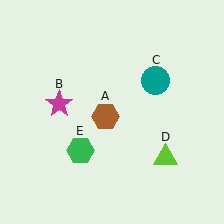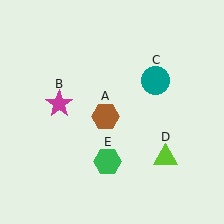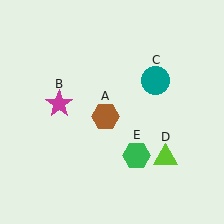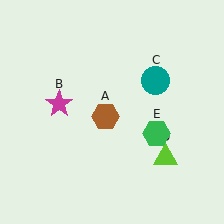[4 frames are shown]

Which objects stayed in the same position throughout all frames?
Brown hexagon (object A) and magenta star (object B) and teal circle (object C) and lime triangle (object D) remained stationary.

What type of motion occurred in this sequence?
The green hexagon (object E) rotated counterclockwise around the center of the scene.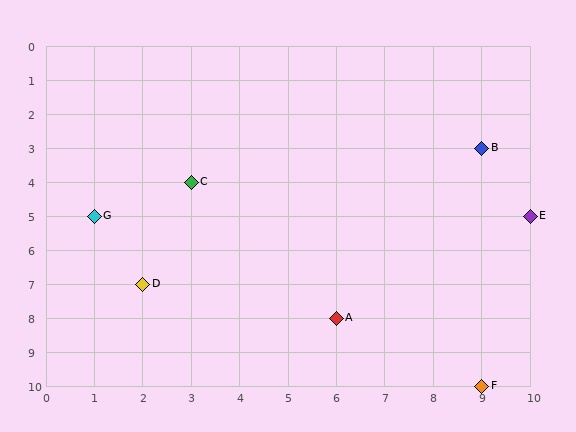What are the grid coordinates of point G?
Point G is at grid coordinates (1, 5).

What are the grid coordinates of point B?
Point B is at grid coordinates (9, 3).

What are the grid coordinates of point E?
Point E is at grid coordinates (10, 5).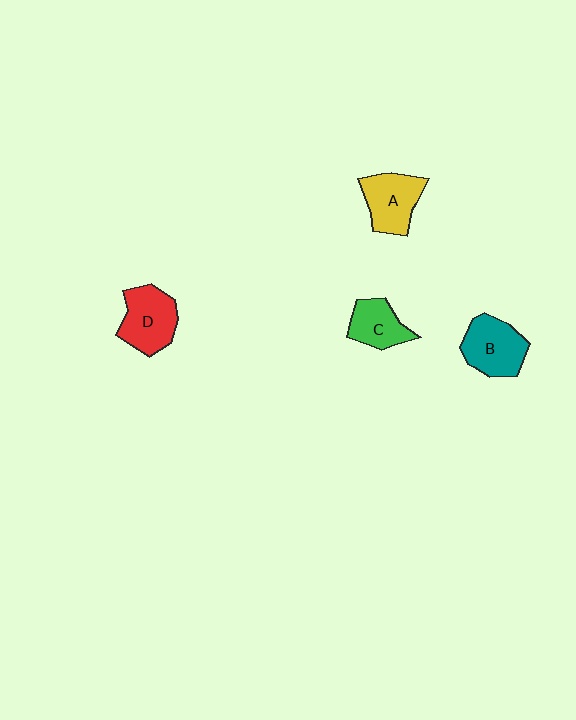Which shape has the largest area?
Shape D (red).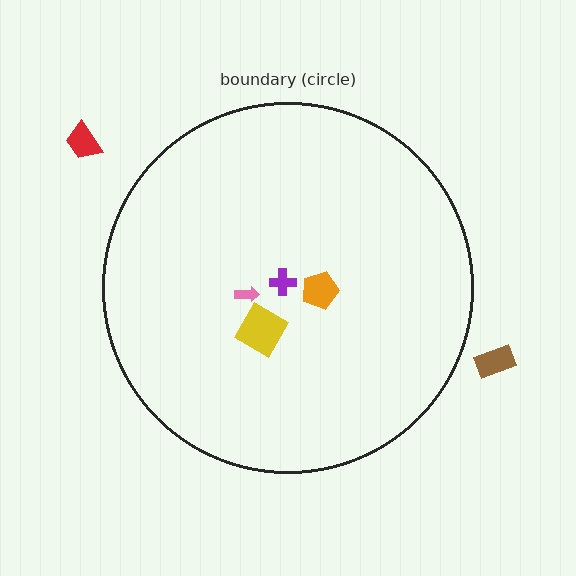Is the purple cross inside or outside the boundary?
Inside.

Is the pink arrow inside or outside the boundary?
Inside.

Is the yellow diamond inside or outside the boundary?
Inside.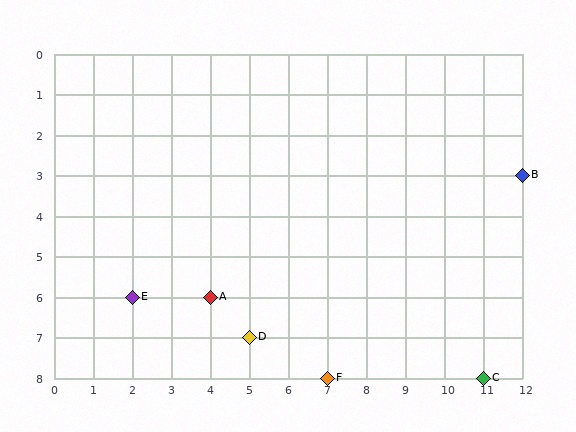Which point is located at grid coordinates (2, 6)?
Point E is at (2, 6).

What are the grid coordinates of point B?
Point B is at grid coordinates (12, 3).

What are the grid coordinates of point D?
Point D is at grid coordinates (5, 7).